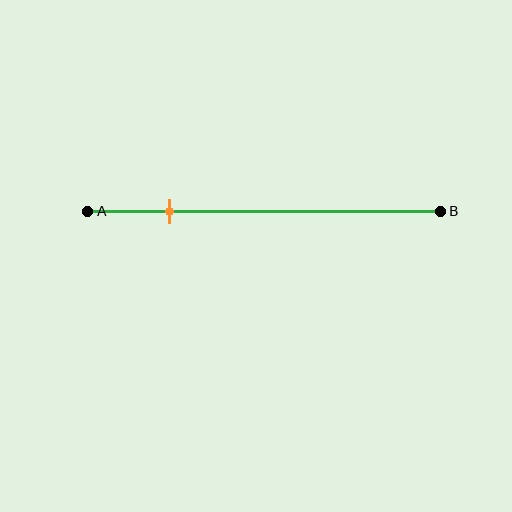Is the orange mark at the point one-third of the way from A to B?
No, the mark is at about 25% from A, not at the 33% one-third point.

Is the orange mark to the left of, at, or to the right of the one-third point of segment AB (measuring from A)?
The orange mark is to the left of the one-third point of segment AB.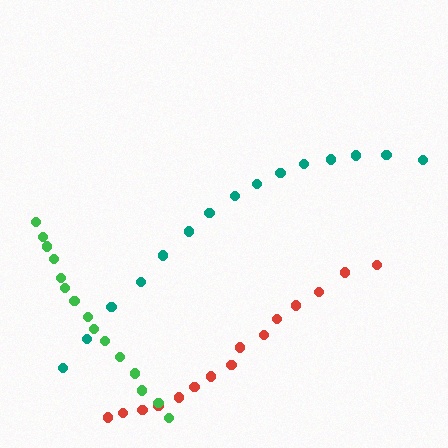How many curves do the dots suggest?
There are 3 distinct paths.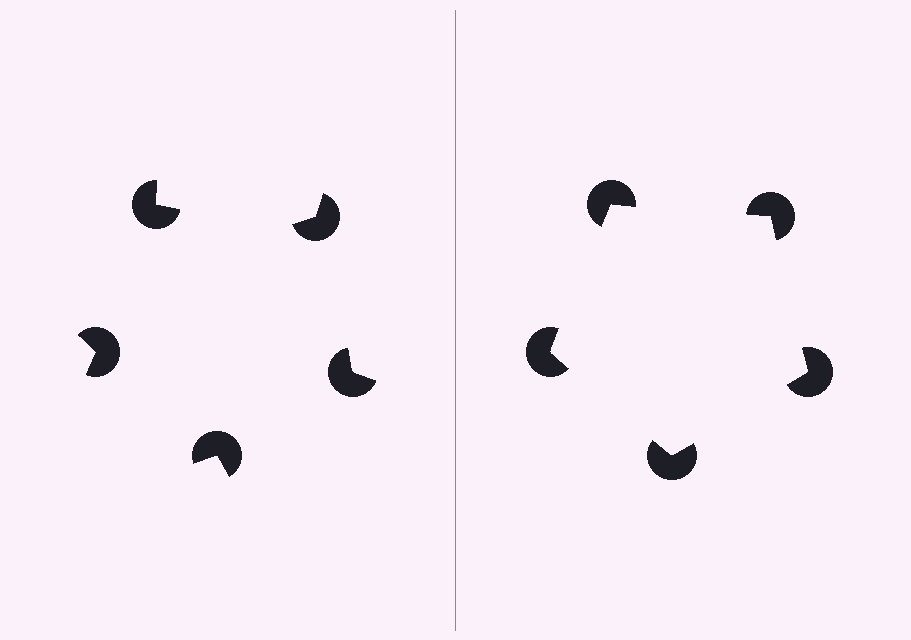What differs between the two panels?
The pac-man discs are positioned identically on both sides; only the wedge orientations differ. On the right they align to a pentagon; on the left they are misaligned.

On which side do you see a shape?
An illusory pentagon appears on the right side. On the left side the wedge cuts are rotated, so no coherent shape forms.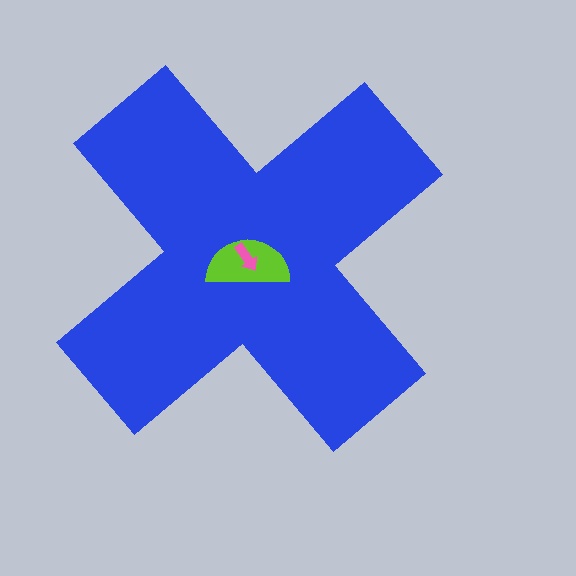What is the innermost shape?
The pink arrow.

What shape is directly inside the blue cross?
The lime semicircle.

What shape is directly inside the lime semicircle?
The pink arrow.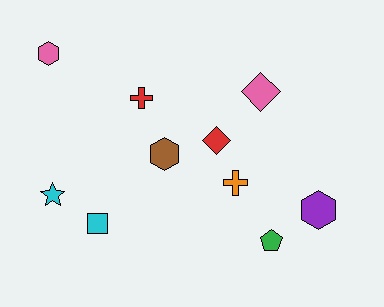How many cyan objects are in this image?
There are 2 cyan objects.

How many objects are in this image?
There are 10 objects.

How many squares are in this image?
There is 1 square.